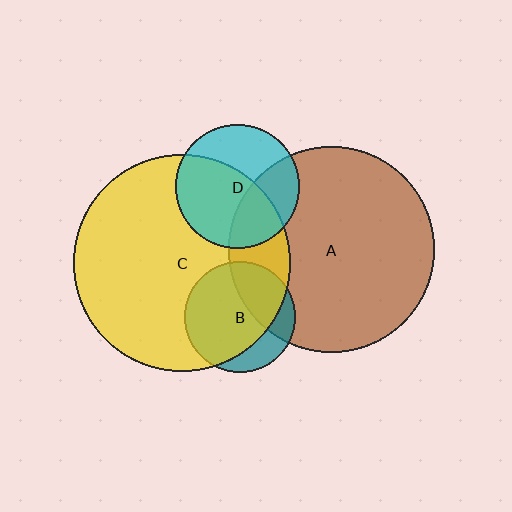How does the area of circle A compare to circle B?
Approximately 3.5 times.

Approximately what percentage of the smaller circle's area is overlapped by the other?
Approximately 35%.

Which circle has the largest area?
Circle C (yellow).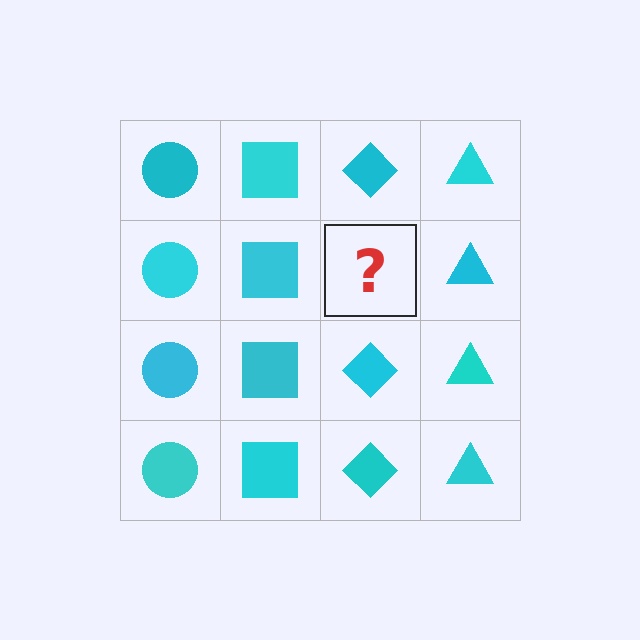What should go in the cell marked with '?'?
The missing cell should contain a cyan diamond.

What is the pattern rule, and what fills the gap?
The rule is that each column has a consistent shape. The gap should be filled with a cyan diamond.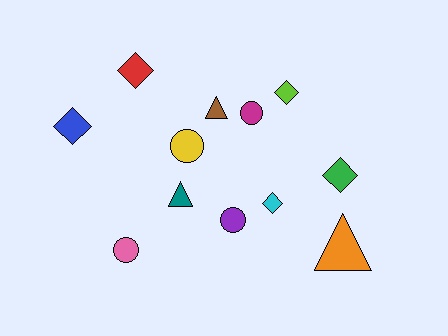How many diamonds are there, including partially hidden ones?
There are 5 diamonds.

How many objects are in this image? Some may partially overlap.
There are 12 objects.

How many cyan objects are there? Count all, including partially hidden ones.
There is 1 cyan object.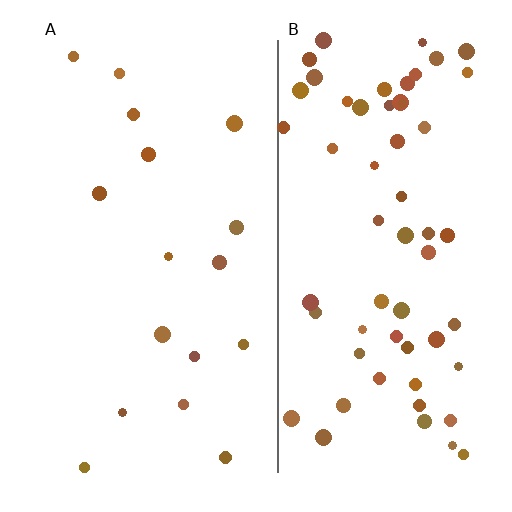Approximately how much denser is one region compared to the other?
Approximately 3.7× — region B over region A.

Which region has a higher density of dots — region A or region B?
B (the right).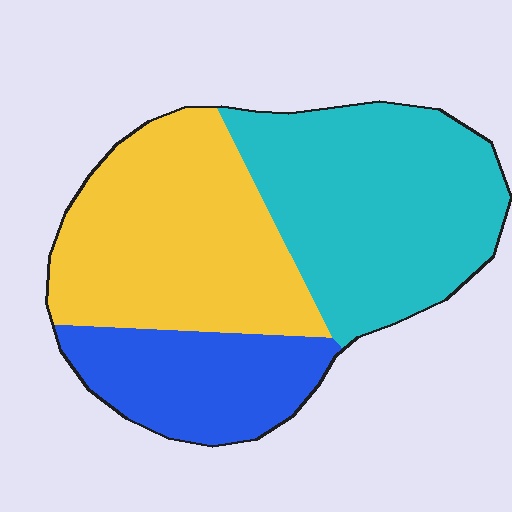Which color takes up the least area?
Blue, at roughly 20%.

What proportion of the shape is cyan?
Cyan takes up about two fifths (2/5) of the shape.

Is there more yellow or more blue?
Yellow.